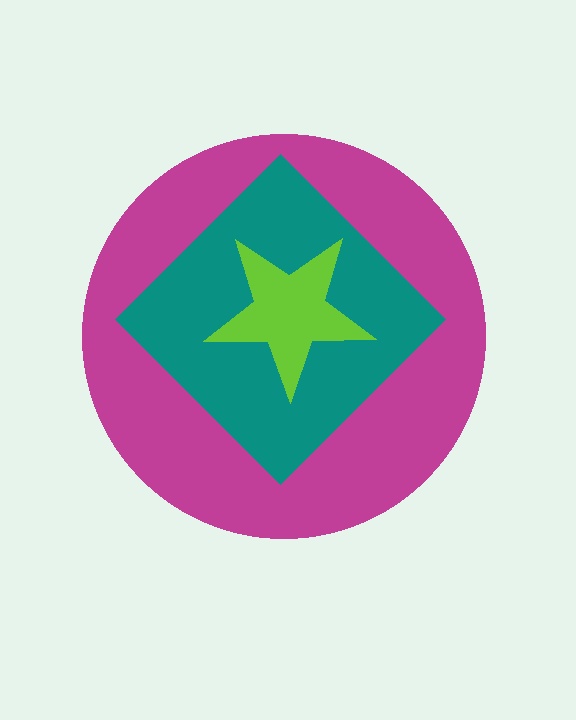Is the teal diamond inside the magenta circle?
Yes.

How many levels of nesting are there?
3.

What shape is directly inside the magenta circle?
The teal diamond.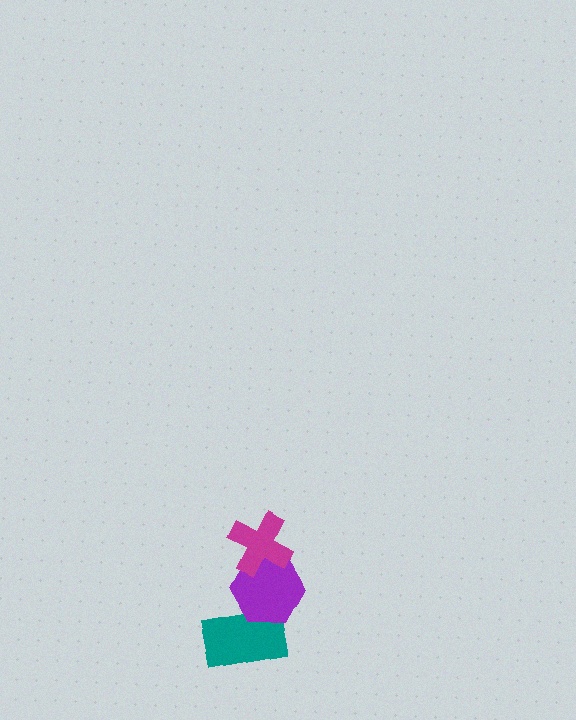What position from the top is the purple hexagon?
The purple hexagon is 2nd from the top.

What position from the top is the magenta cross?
The magenta cross is 1st from the top.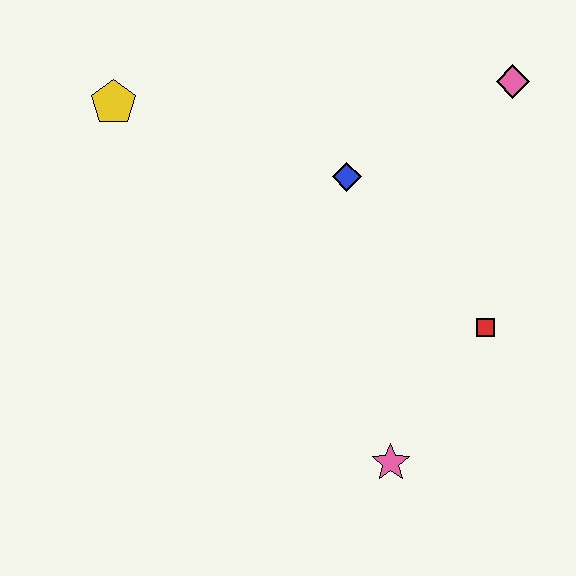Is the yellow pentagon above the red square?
Yes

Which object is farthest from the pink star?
The yellow pentagon is farthest from the pink star.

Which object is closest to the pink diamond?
The blue diamond is closest to the pink diamond.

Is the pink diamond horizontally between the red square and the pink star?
No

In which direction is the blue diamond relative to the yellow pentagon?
The blue diamond is to the right of the yellow pentagon.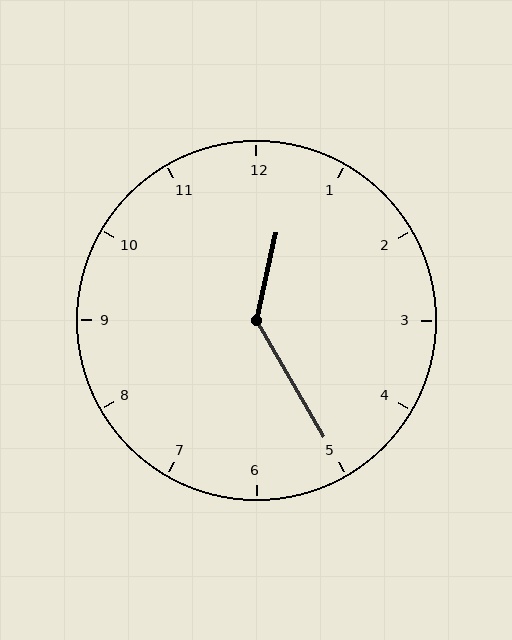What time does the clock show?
12:25.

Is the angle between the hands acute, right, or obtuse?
It is obtuse.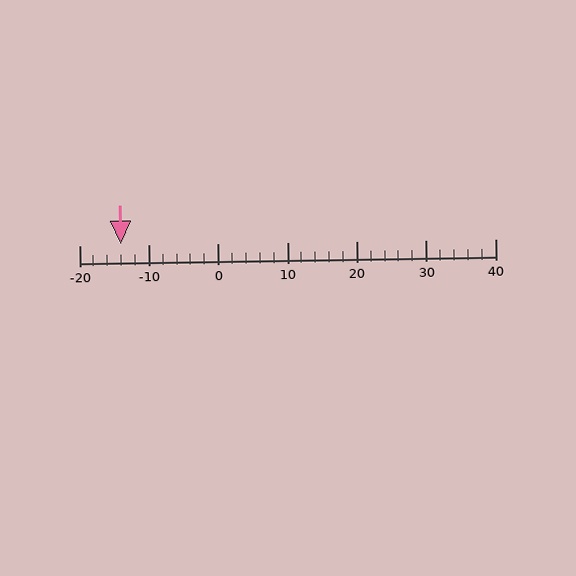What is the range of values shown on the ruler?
The ruler shows values from -20 to 40.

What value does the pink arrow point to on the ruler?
The pink arrow points to approximately -14.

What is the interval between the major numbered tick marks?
The major tick marks are spaced 10 units apart.